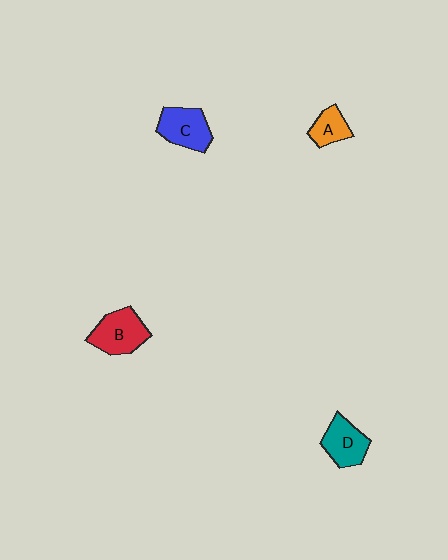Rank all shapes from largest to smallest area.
From largest to smallest: B (red), C (blue), D (teal), A (orange).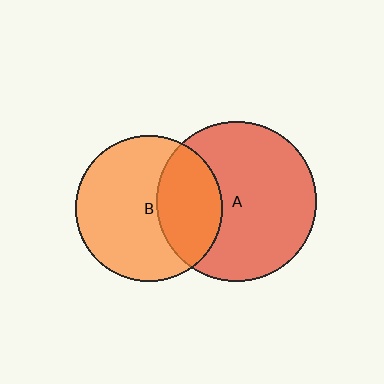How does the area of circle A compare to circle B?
Approximately 1.2 times.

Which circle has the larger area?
Circle A (red).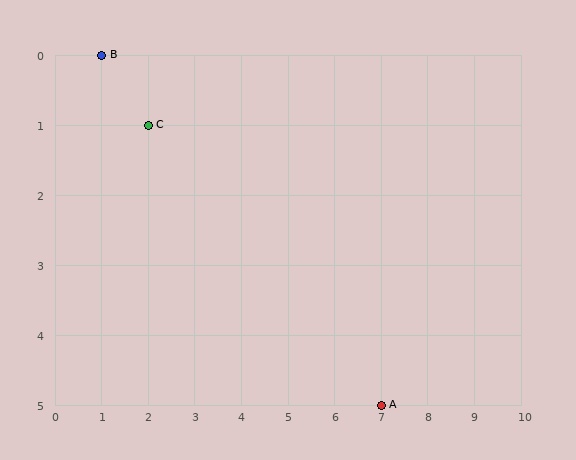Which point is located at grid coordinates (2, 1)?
Point C is at (2, 1).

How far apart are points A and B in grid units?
Points A and B are 6 columns and 5 rows apart (about 7.8 grid units diagonally).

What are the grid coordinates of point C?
Point C is at grid coordinates (2, 1).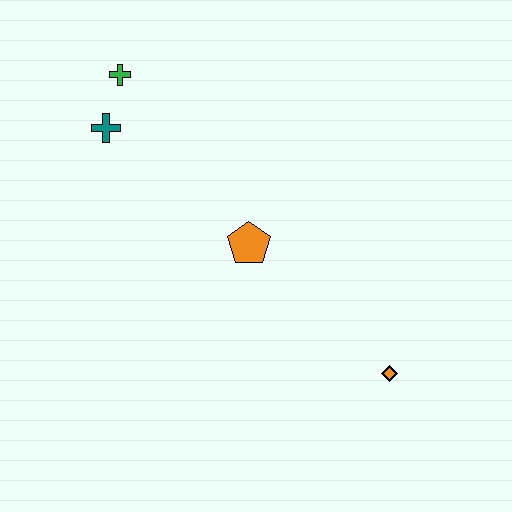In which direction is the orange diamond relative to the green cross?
The orange diamond is below the green cross.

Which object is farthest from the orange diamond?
The green cross is farthest from the orange diamond.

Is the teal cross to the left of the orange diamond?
Yes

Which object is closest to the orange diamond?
The orange pentagon is closest to the orange diamond.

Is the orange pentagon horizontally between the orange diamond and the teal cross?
Yes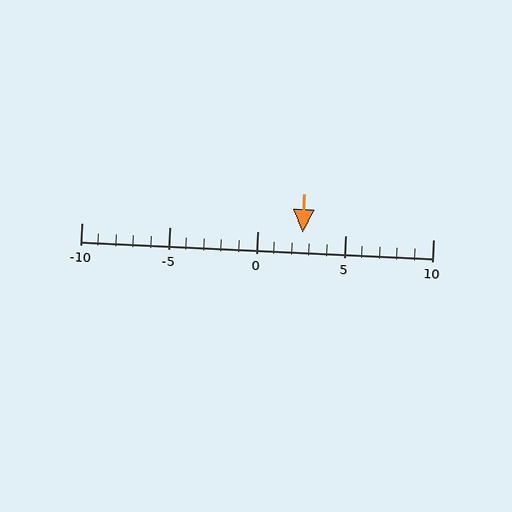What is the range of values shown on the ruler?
The ruler shows values from -10 to 10.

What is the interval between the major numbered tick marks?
The major tick marks are spaced 5 units apart.